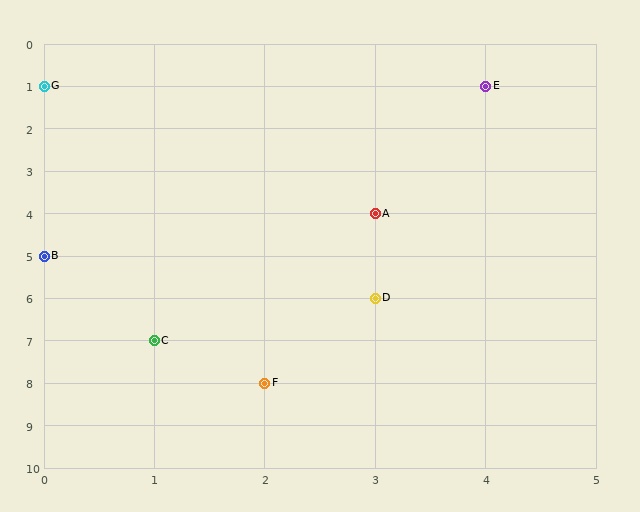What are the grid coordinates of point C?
Point C is at grid coordinates (1, 7).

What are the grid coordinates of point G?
Point G is at grid coordinates (0, 1).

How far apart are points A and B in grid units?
Points A and B are 3 columns and 1 row apart (about 3.2 grid units diagonally).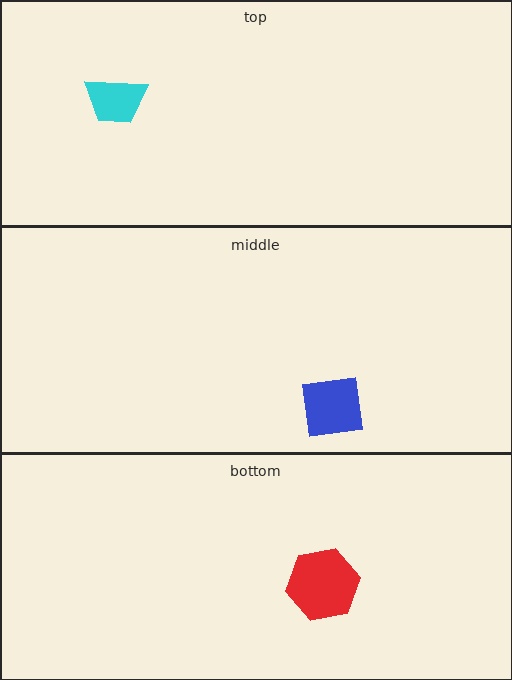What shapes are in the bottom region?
The red hexagon.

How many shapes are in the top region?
1.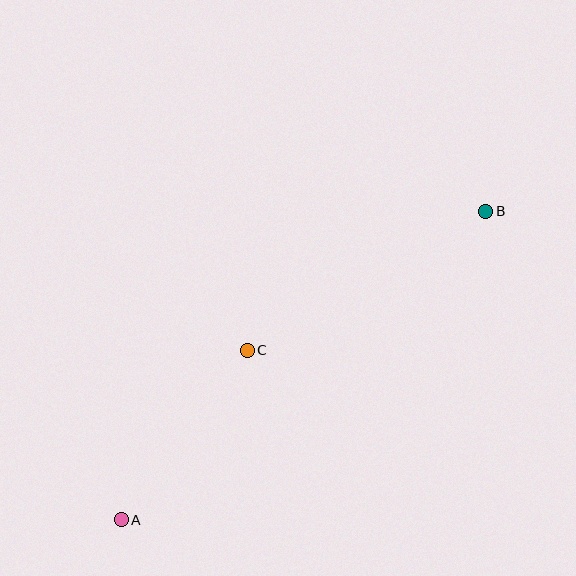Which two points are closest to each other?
Points A and C are closest to each other.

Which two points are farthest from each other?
Points A and B are farthest from each other.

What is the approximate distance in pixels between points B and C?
The distance between B and C is approximately 276 pixels.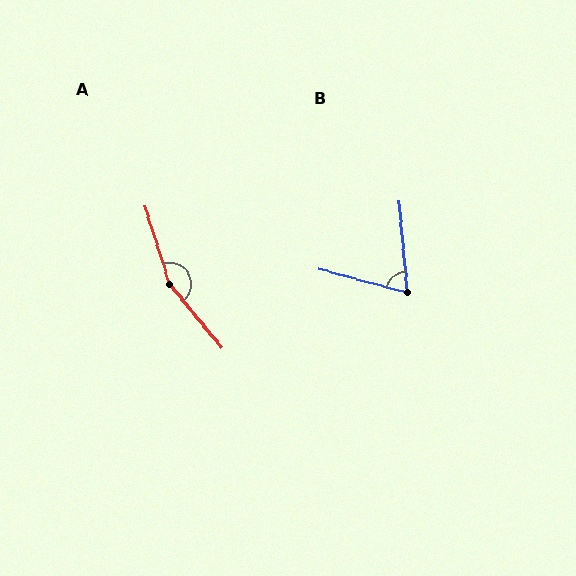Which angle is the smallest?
B, at approximately 69 degrees.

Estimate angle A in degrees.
Approximately 158 degrees.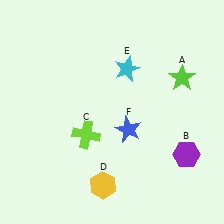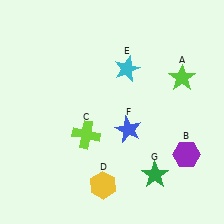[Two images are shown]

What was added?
A green star (G) was added in Image 2.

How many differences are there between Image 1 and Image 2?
There is 1 difference between the two images.